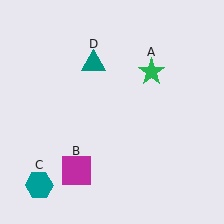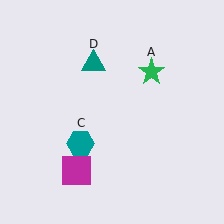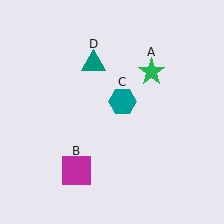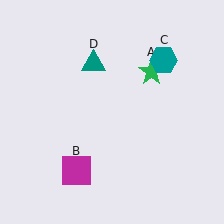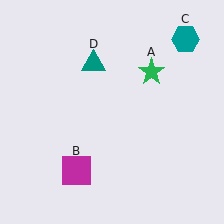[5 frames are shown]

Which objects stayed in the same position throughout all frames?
Green star (object A) and magenta square (object B) and teal triangle (object D) remained stationary.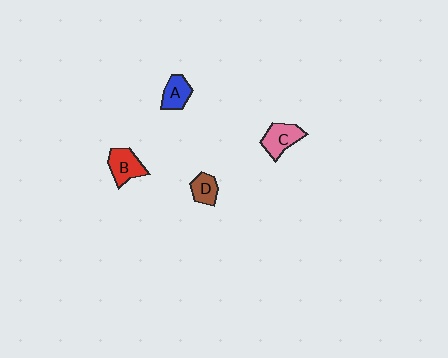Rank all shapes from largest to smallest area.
From largest to smallest: B (red), C (pink), A (blue), D (brown).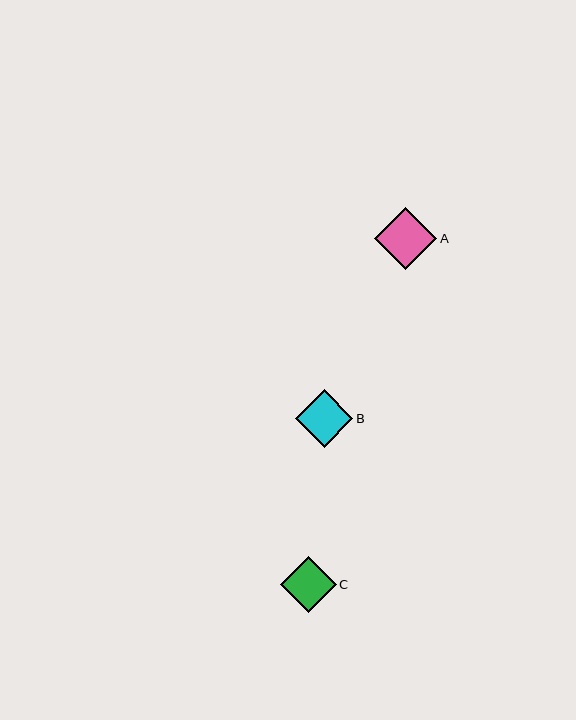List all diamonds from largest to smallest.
From largest to smallest: A, B, C.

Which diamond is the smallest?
Diamond C is the smallest with a size of approximately 55 pixels.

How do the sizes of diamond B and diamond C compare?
Diamond B and diamond C are approximately the same size.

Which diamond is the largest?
Diamond A is the largest with a size of approximately 62 pixels.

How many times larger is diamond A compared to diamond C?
Diamond A is approximately 1.1 times the size of diamond C.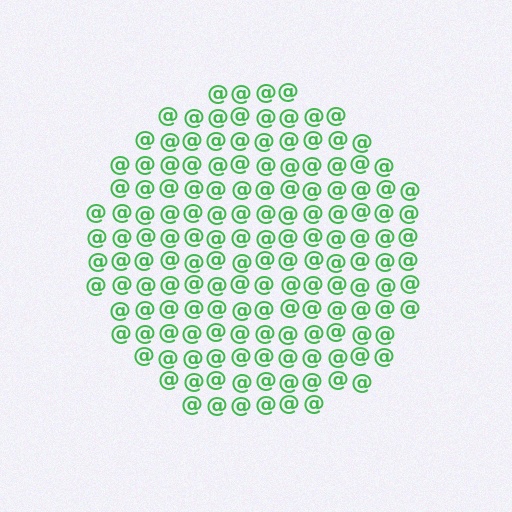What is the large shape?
The large shape is a circle.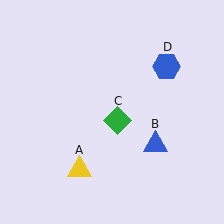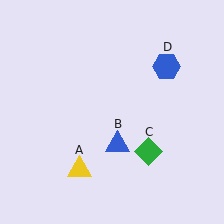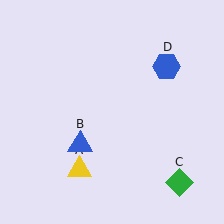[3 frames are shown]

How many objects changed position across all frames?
2 objects changed position: blue triangle (object B), green diamond (object C).